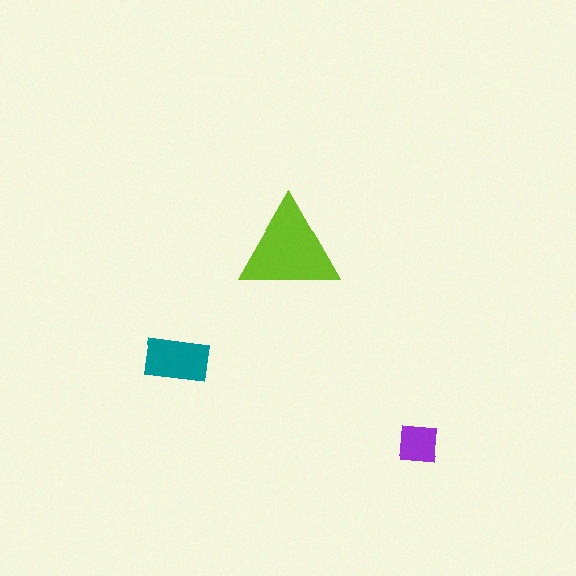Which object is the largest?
The lime triangle.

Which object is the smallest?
The purple square.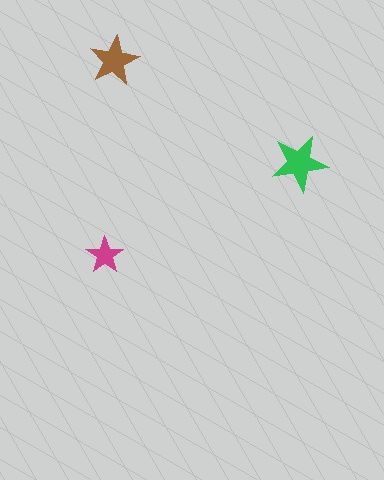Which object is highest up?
The brown star is topmost.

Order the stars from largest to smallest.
the green one, the brown one, the magenta one.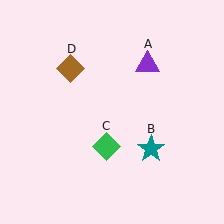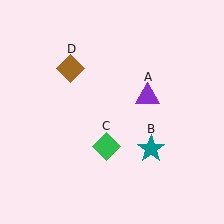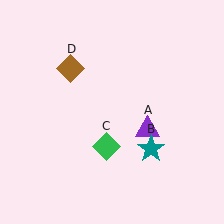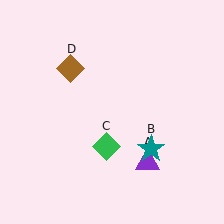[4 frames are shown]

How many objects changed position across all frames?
1 object changed position: purple triangle (object A).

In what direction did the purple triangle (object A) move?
The purple triangle (object A) moved down.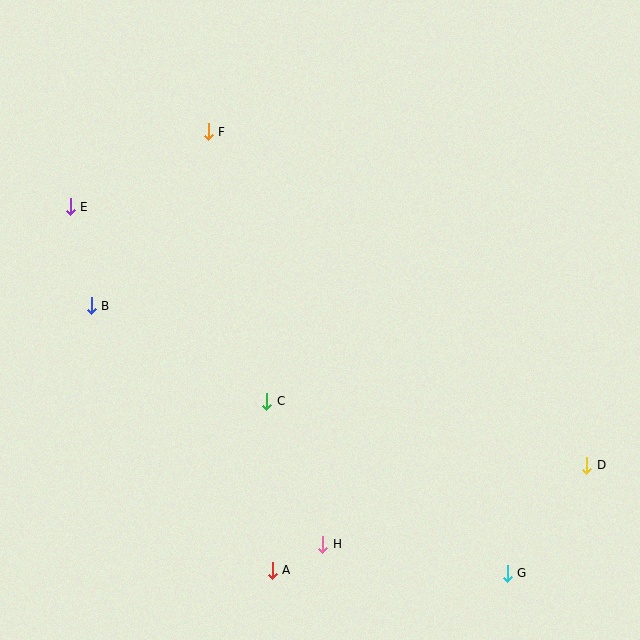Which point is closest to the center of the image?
Point C at (267, 401) is closest to the center.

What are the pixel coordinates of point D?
Point D is at (587, 465).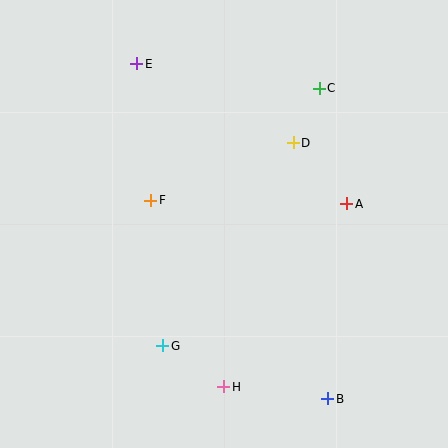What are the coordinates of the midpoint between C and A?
The midpoint between C and A is at (333, 146).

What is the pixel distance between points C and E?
The distance between C and E is 185 pixels.